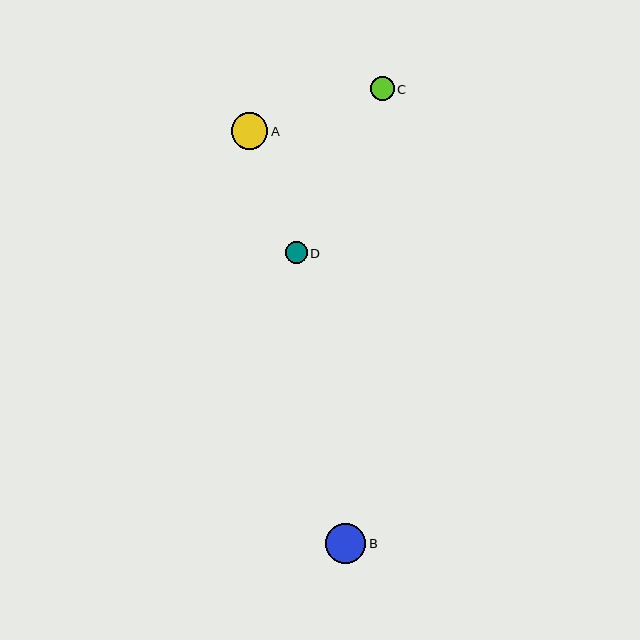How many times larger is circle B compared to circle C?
Circle B is approximately 1.7 times the size of circle C.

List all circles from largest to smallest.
From largest to smallest: B, A, C, D.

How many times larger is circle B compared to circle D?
Circle B is approximately 1.8 times the size of circle D.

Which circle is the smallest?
Circle D is the smallest with a size of approximately 22 pixels.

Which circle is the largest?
Circle B is the largest with a size of approximately 40 pixels.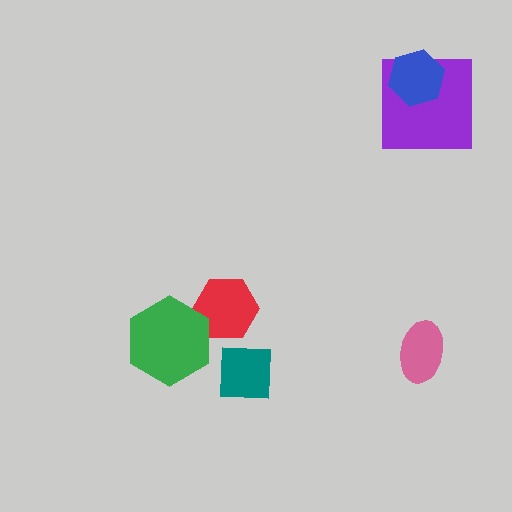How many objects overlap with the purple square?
1 object overlaps with the purple square.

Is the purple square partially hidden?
Yes, it is partially covered by another shape.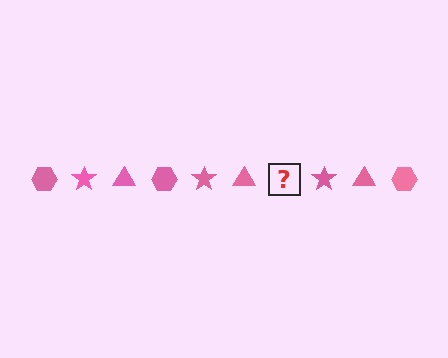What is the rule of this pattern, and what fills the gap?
The rule is that the pattern cycles through hexagon, star, triangle shapes in pink. The gap should be filled with a pink hexagon.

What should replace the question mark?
The question mark should be replaced with a pink hexagon.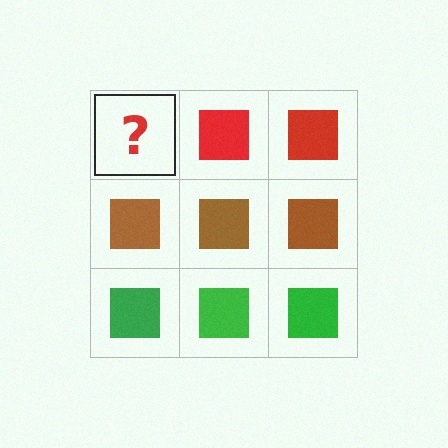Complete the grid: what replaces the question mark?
The question mark should be replaced with a red square.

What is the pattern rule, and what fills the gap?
The rule is that each row has a consistent color. The gap should be filled with a red square.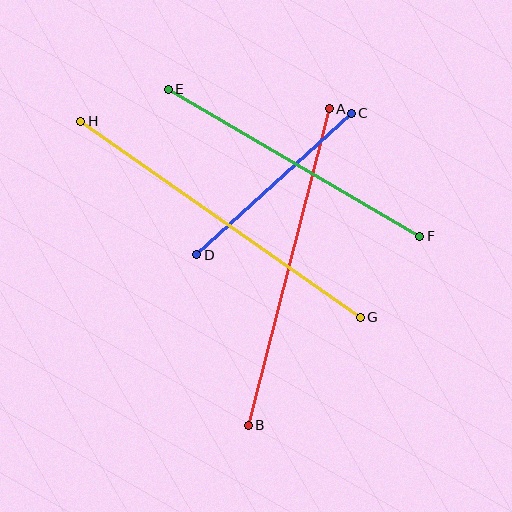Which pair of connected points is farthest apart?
Points G and H are farthest apart.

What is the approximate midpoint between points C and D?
The midpoint is at approximately (274, 184) pixels.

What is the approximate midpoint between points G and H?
The midpoint is at approximately (220, 219) pixels.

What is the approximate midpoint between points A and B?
The midpoint is at approximately (289, 267) pixels.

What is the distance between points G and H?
The distance is approximately 341 pixels.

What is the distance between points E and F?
The distance is approximately 291 pixels.